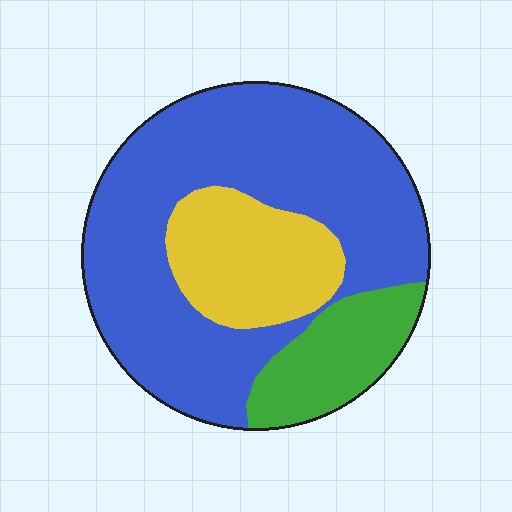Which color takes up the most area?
Blue, at roughly 65%.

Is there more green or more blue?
Blue.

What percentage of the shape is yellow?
Yellow takes up about one fifth (1/5) of the shape.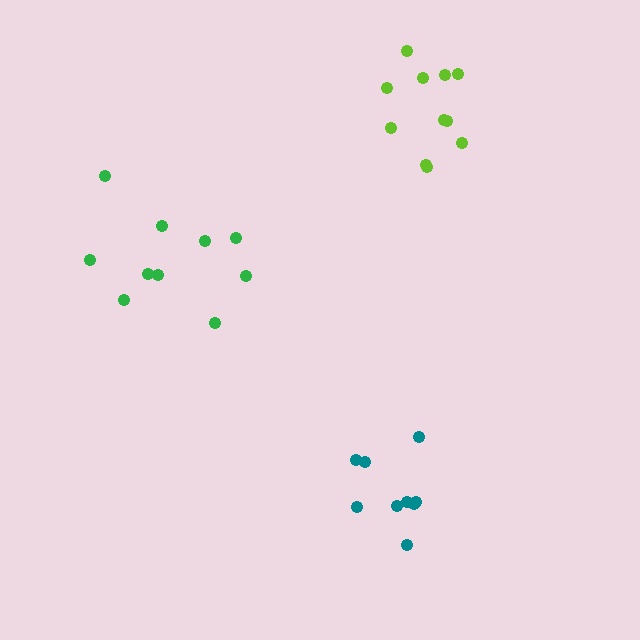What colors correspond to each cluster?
The clusters are colored: green, lime, teal.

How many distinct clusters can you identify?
There are 3 distinct clusters.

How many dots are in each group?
Group 1: 10 dots, Group 2: 11 dots, Group 3: 9 dots (30 total).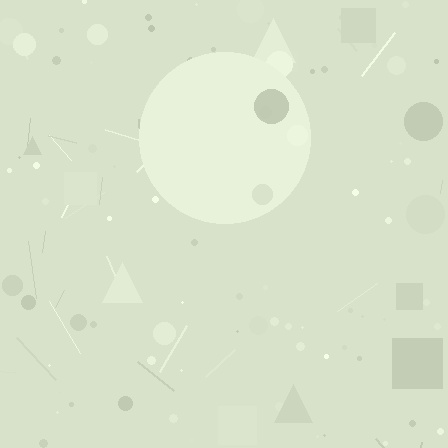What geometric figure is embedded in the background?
A circle is embedded in the background.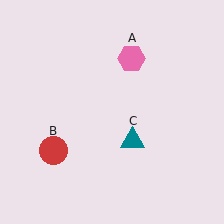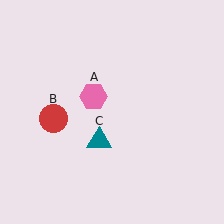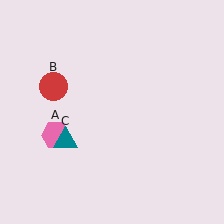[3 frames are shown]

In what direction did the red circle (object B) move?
The red circle (object B) moved up.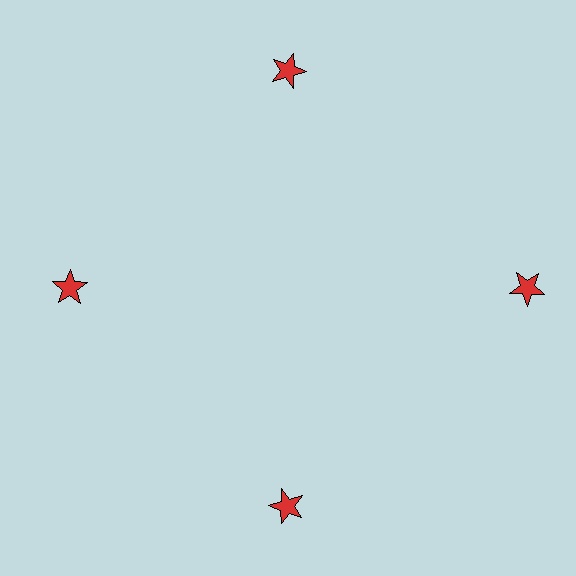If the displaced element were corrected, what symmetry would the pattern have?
It would have 4-fold rotational symmetry — the pattern would map onto itself every 90 degrees.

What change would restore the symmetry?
The symmetry would be restored by moving it inward, back onto the ring so that all 4 stars sit at equal angles and equal distance from the center.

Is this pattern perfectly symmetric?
No. The 4 red stars are arranged in a ring, but one element near the 3 o'clock position is pushed outward from the center, breaking the 4-fold rotational symmetry.